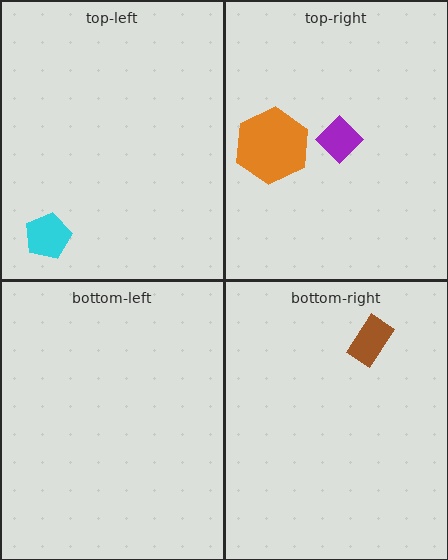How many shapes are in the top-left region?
1.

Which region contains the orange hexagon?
The top-right region.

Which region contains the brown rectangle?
The bottom-right region.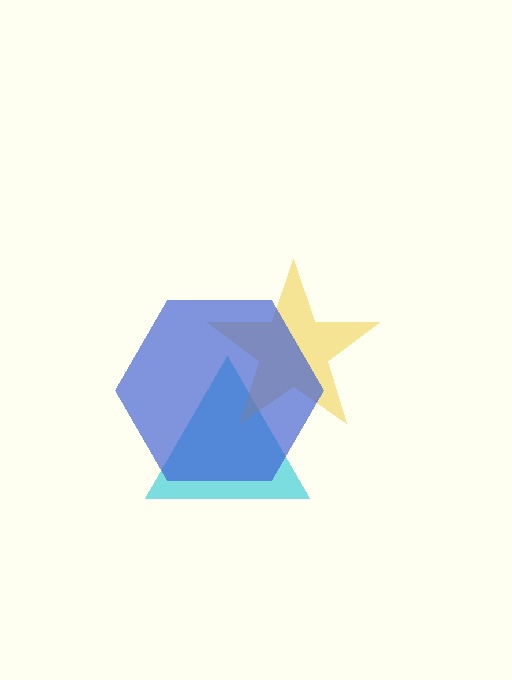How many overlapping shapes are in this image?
There are 3 overlapping shapes in the image.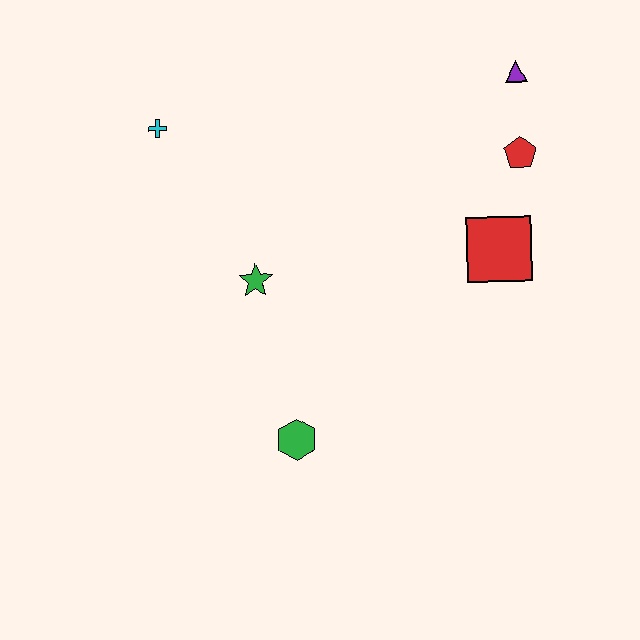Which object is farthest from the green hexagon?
The purple triangle is farthest from the green hexagon.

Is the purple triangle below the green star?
No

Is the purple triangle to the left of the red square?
No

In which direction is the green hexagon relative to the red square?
The green hexagon is to the left of the red square.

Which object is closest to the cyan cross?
The green star is closest to the cyan cross.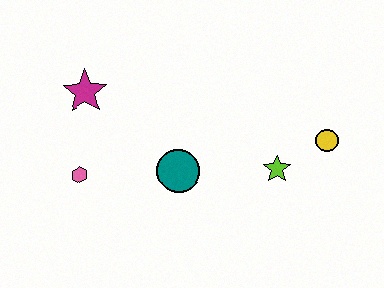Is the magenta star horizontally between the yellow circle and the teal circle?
No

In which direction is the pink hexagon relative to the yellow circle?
The pink hexagon is to the left of the yellow circle.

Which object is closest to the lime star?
The yellow circle is closest to the lime star.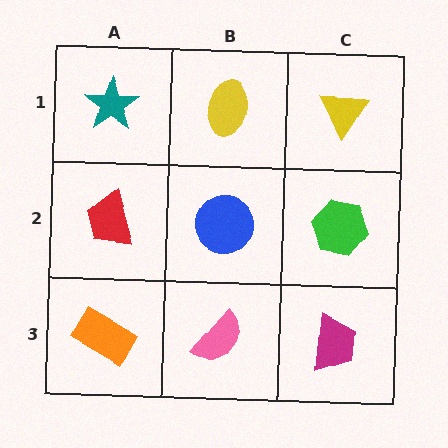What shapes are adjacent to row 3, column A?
A red trapezoid (row 2, column A), a pink semicircle (row 3, column B).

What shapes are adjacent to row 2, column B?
A yellow ellipse (row 1, column B), a pink semicircle (row 3, column B), a red trapezoid (row 2, column A), a green hexagon (row 2, column C).